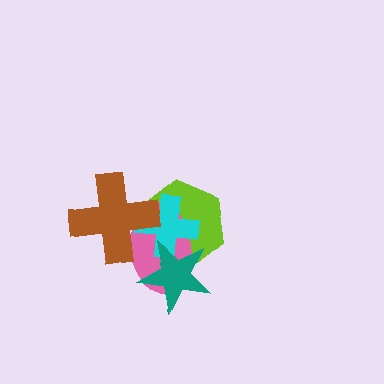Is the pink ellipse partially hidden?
Yes, it is partially covered by another shape.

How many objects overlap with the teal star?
3 objects overlap with the teal star.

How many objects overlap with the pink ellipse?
4 objects overlap with the pink ellipse.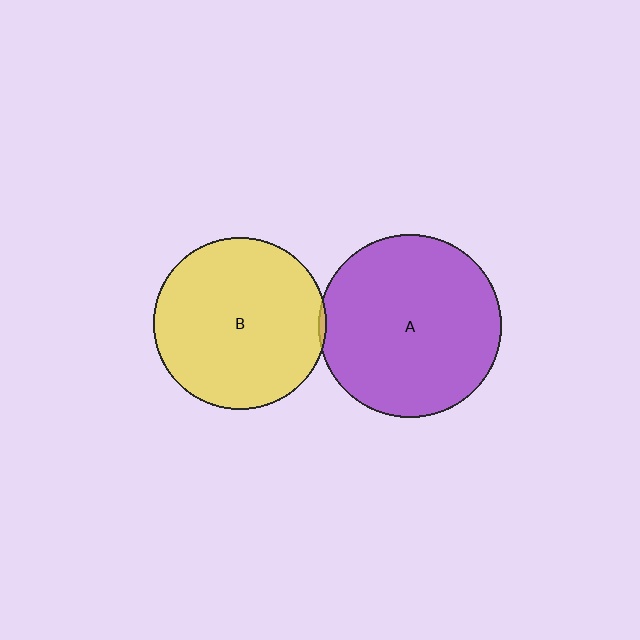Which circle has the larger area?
Circle A (purple).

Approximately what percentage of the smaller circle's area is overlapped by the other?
Approximately 5%.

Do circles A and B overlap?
Yes.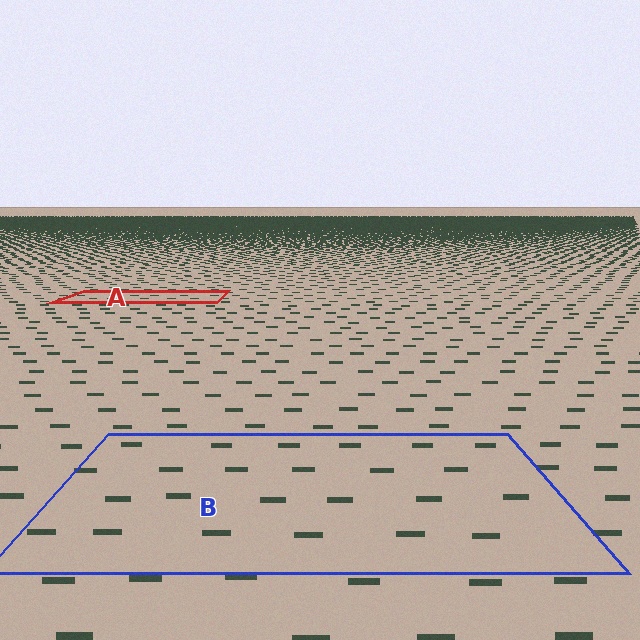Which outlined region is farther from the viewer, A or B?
Region A is farther from the viewer — the texture elements inside it appear smaller and more densely packed.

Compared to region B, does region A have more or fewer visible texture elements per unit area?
Region A has more texture elements per unit area — they are packed more densely because it is farther away.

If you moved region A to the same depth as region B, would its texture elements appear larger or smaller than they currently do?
They would appear larger. At a closer depth, the same texture elements are projected at a bigger on-screen size.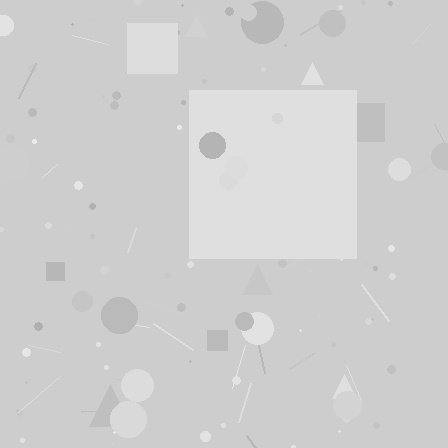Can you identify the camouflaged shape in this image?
The camouflaged shape is a square.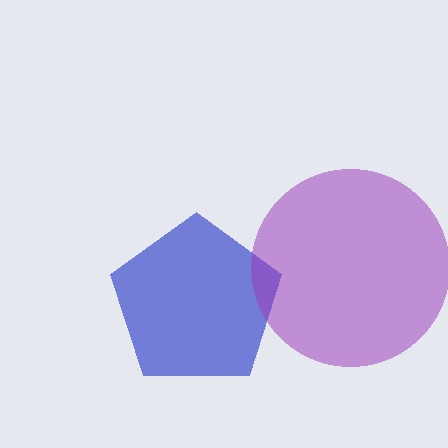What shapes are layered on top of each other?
The layered shapes are: a blue pentagon, a purple circle.